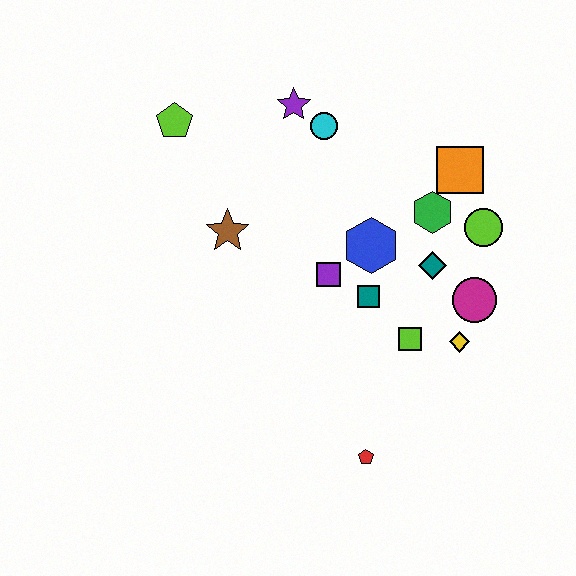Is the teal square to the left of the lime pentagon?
No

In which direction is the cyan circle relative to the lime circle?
The cyan circle is to the left of the lime circle.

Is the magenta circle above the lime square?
Yes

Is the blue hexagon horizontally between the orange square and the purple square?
Yes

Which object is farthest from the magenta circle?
The lime pentagon is farthest from the magenta circle.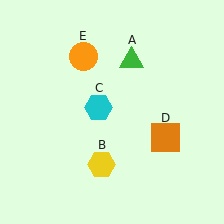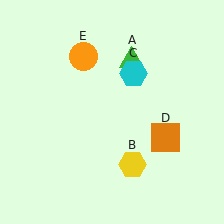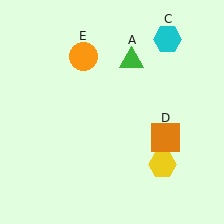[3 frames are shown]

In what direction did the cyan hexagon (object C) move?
The cyan hexagon (object C) moved up and to the right.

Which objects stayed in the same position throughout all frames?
Green triangle (object A) and orange square (object D) and orange circle (object E) remained stationary.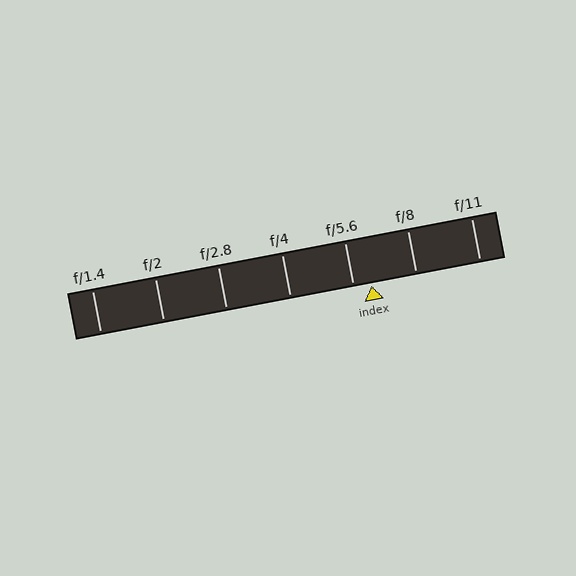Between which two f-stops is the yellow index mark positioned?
The index mark is between f/5.6 and f/8.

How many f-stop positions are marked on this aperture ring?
There are 7 f-stop positions marked.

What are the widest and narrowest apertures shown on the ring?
The widest aperture shown is f/1.4 and the narrowest is f/11.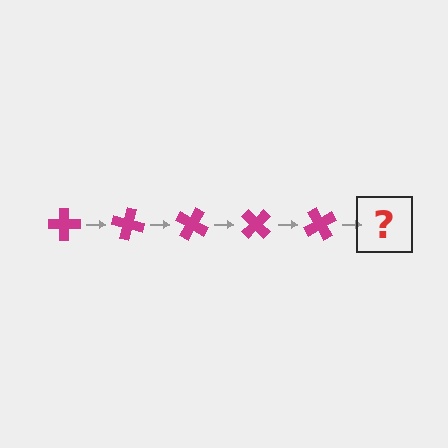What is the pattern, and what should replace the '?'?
The pattern is that the cross rotates 15 degrees each step. The '?' should be a magenta cross rotated 75 degrees.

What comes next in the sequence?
The next element should be a magenta cross rotated 75 degrees.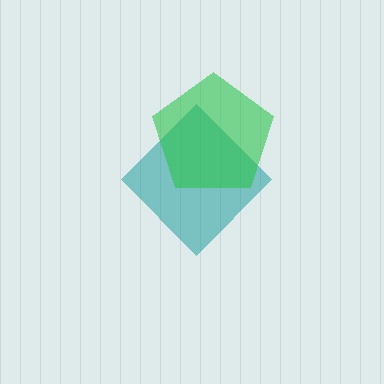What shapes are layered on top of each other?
The layered shapes are: a teal diamond, a green pentagon.